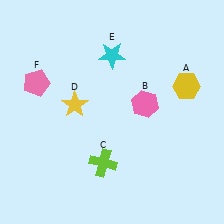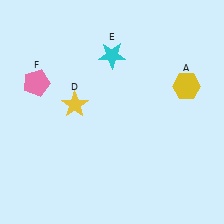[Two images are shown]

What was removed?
The pink hexagon (B), the lime cross (C) were removed in Image 2.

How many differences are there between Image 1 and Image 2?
There are 2 differences between the two images.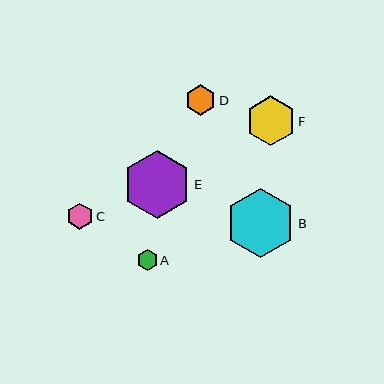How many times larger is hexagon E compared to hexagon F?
Hexagon E is approximately 1.4 times the size of hexagon F.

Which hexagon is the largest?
Hexagon E is the largest with a size of approximately 69 pixels.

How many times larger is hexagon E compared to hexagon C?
Hexagon E is approximately 2.6 times the size of hexagon C.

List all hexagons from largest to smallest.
From largest to smallest: E, B, F, D, C, A.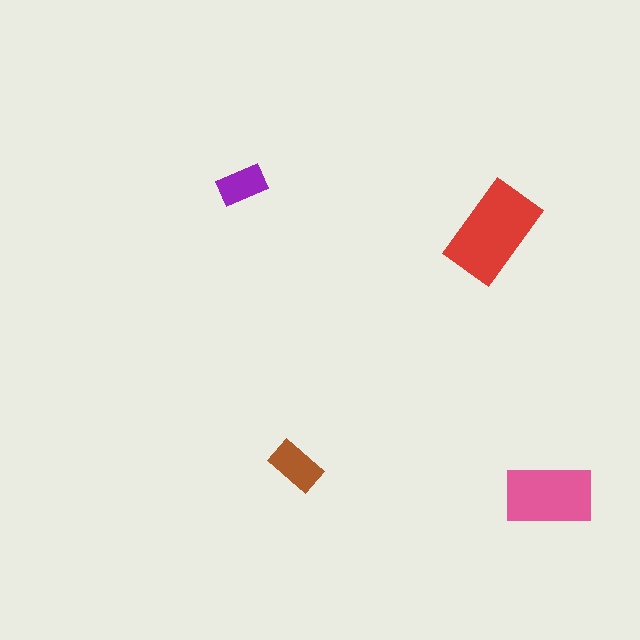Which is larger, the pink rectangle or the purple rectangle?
The pink one.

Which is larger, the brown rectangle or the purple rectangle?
The brown one.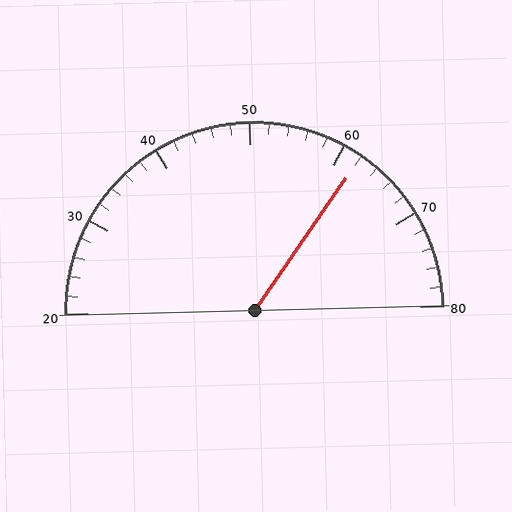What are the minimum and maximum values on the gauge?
The gauge ranges from 20 to 80.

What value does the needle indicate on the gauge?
The needle indicates approximately 62.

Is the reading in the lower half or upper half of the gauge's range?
The reading is in the upper half of the range (20 to 80).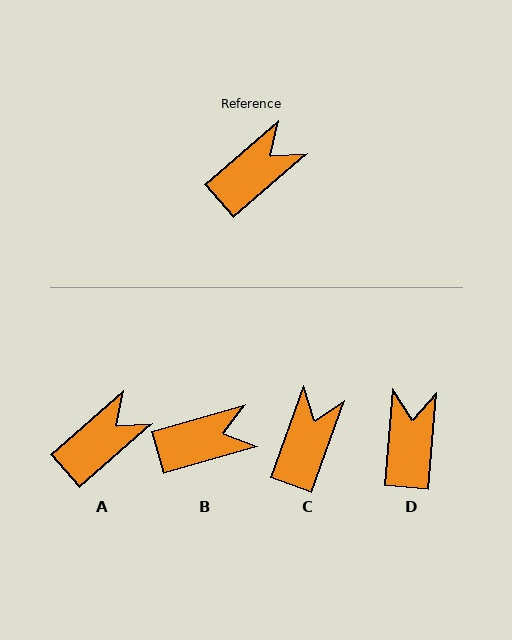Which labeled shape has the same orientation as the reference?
A.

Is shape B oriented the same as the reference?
No, it is off by about 25 degrees.